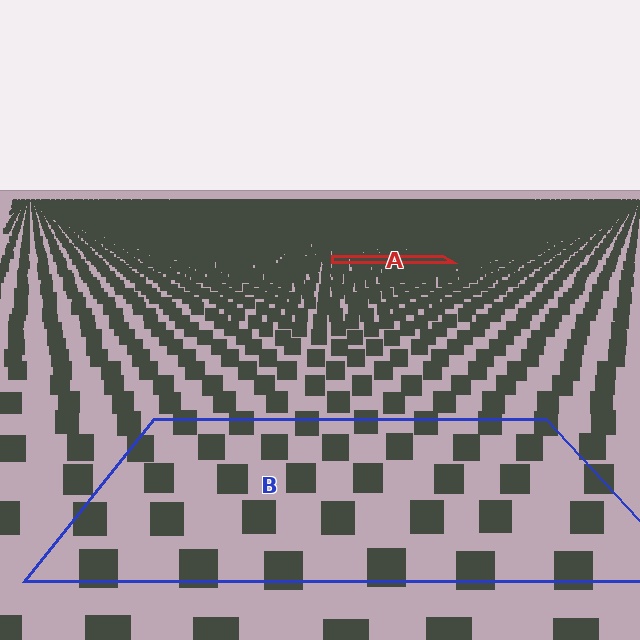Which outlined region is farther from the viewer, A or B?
Region A is farther from the viewer — the texture elements inside it appear smaller and more densely packed.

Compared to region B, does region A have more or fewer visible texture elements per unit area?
Region A has more texture elements per unit area — they are packed more densely because it is farther away.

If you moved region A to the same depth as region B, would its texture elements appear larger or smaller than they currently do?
They would appear larger. At a closer depth, the same texture elements are projected at a bigger on-screen size.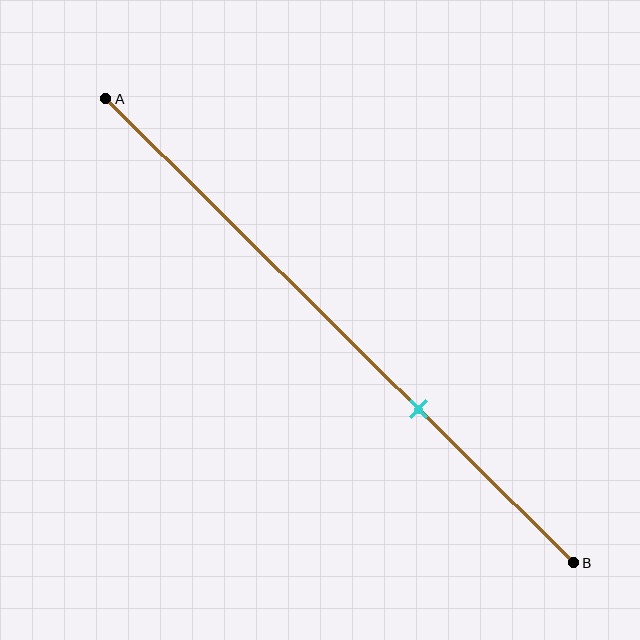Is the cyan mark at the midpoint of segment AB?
No, the mark is at about 65% from A, not at the 50% midpoint.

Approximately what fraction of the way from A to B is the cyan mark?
The cyan mark is approximately 65% of the way from A to B.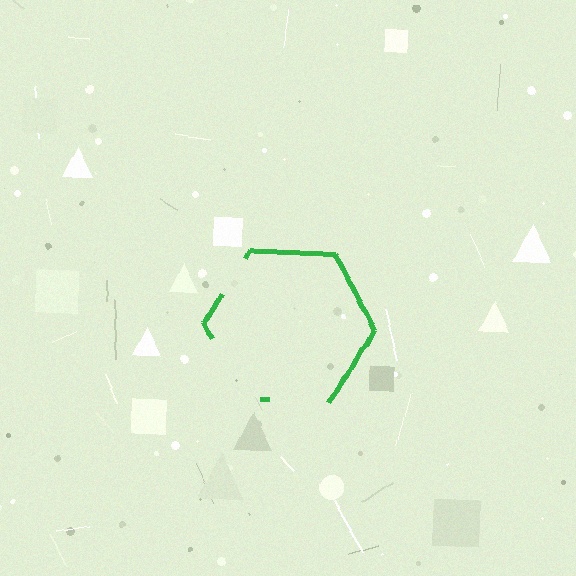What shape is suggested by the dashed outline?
The dashed outline suggests a hexagon.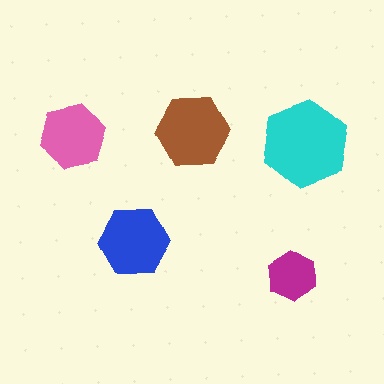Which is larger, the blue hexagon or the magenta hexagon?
The blue one.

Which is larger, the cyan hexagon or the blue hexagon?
The cyan one.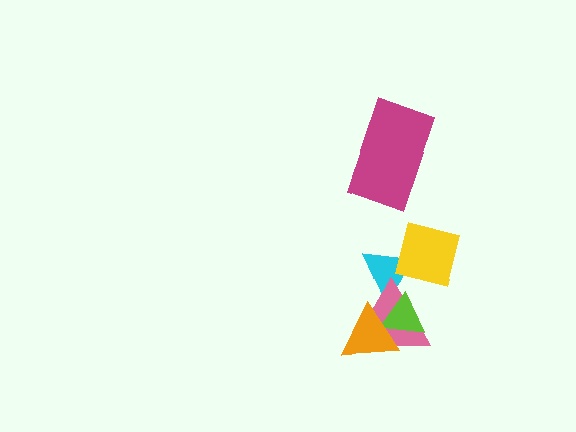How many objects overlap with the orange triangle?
2 objects overlap with the orange triangle.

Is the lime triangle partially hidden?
Yes, it is partially covered by another shape.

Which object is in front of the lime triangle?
The orange triangle is in front of the lime triangle.